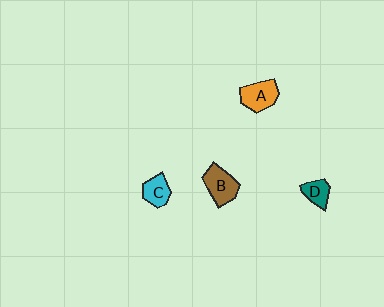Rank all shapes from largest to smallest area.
From largest to smallest: B (brown), A (orange), C (cyan), D (teal).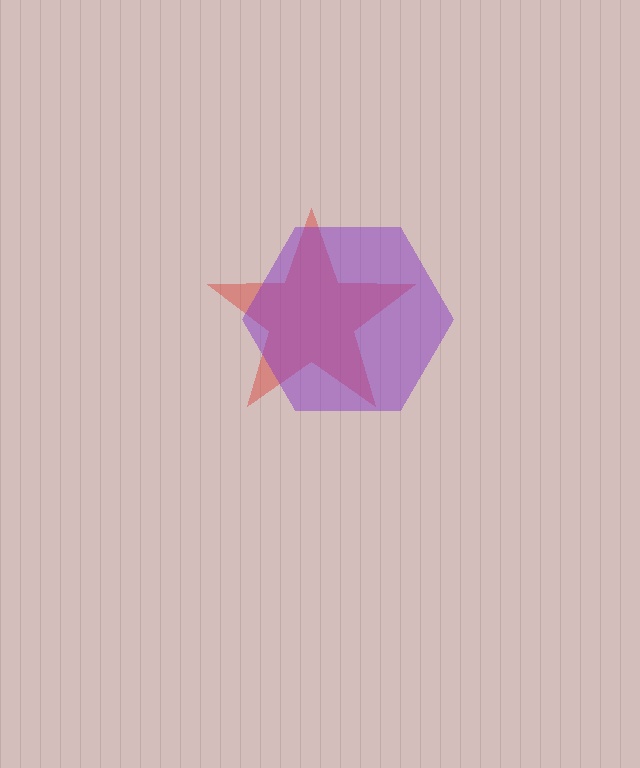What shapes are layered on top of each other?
The layered shapes are: a red star, a purple hexagon.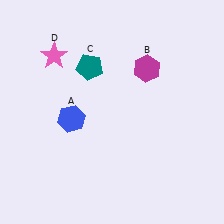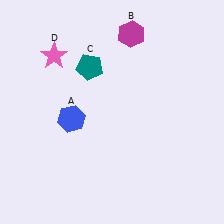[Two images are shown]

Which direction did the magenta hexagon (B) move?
The magenta hexagon (B) moved up.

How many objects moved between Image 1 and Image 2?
1 object moved between the two images.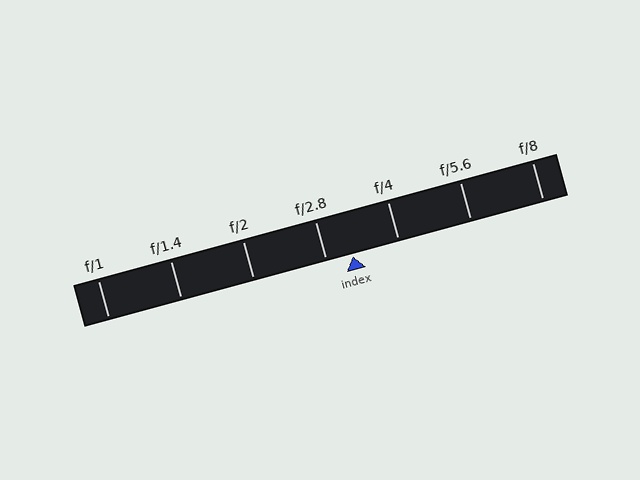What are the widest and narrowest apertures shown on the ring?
The widest aperture shown is f/1 and the narrowest is f/8.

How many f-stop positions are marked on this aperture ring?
There are 7 f-stop positions marked.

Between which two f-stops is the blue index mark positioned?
The index mark is between f/2.8 and f/4.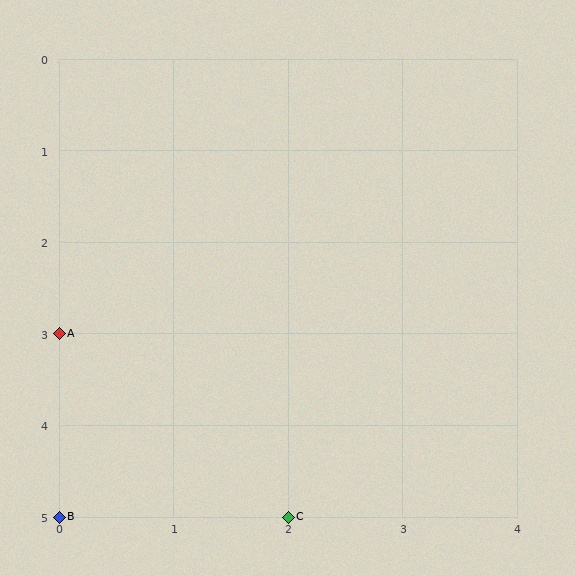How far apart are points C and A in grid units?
Points C and A are 2 columns and 2 rows apart (about 2.8 grid units diagonally).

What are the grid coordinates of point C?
Point C is at grid coordinates (2, 5).